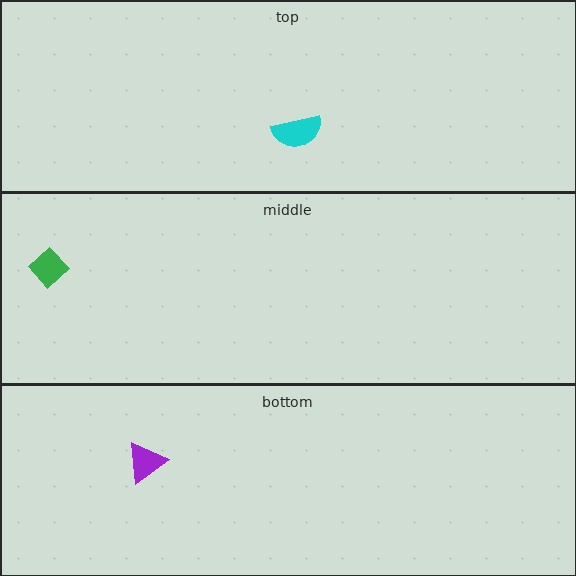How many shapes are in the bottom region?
1.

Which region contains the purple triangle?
The bottom region.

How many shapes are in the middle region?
1.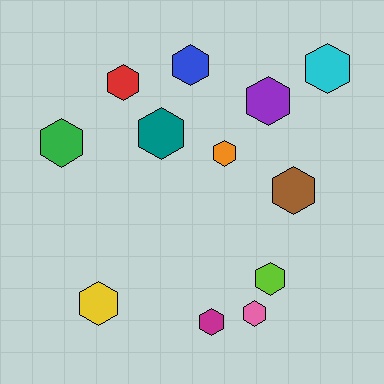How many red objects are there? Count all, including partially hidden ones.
There is 1 red object.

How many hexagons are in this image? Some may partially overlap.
There are 12 hexagons.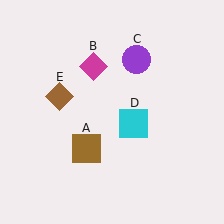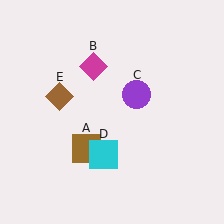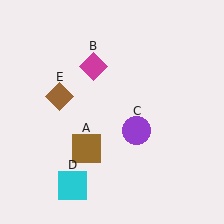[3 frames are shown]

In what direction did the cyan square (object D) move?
The cyan square (object D) moved down and to the left.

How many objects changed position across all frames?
2 objects changed position: purple circle (object C), cyan square (object D).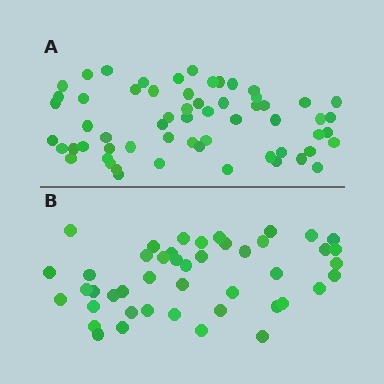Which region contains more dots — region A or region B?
Region A (the top region) has more dots.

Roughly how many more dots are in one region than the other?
Region A has approximately 15 more dots than region B.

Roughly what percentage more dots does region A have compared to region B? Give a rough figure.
About 35% more.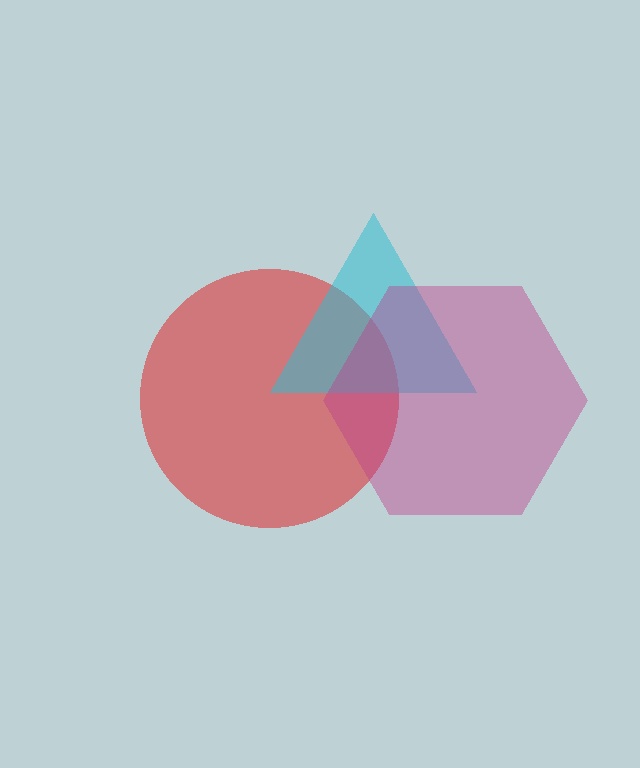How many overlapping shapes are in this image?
There are 3 overlapping shapes in the image.